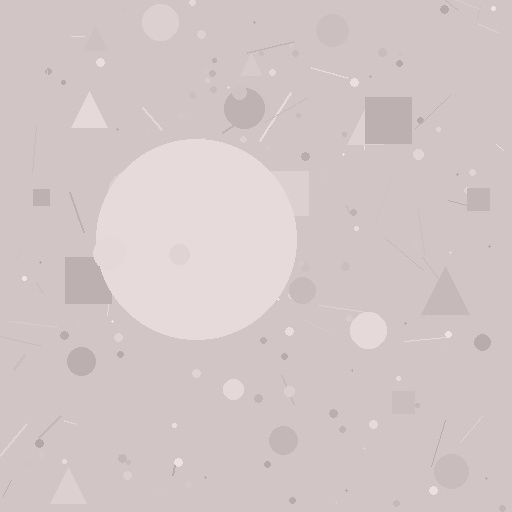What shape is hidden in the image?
A circle is hidden in the image.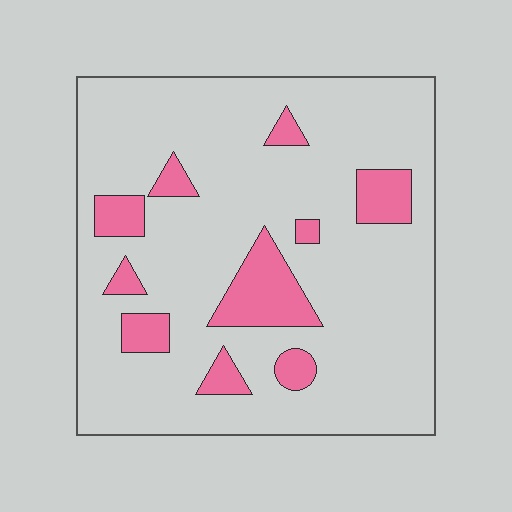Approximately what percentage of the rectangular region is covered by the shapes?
Approximately 15%.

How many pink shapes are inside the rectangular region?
10.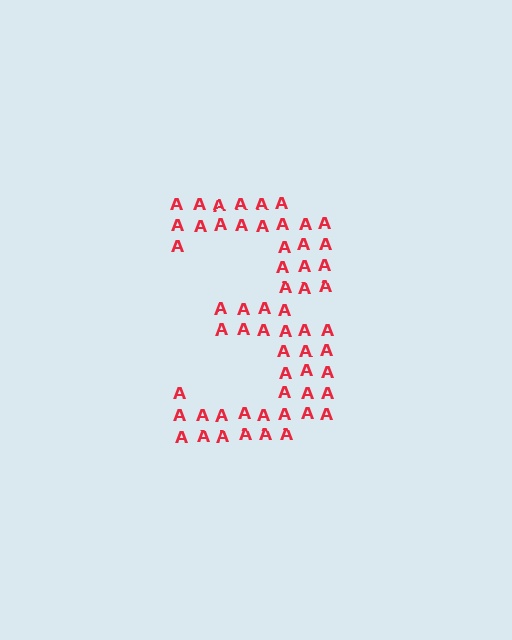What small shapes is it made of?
It is made of small letter A's.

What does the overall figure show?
The overall figure shows the digit 3.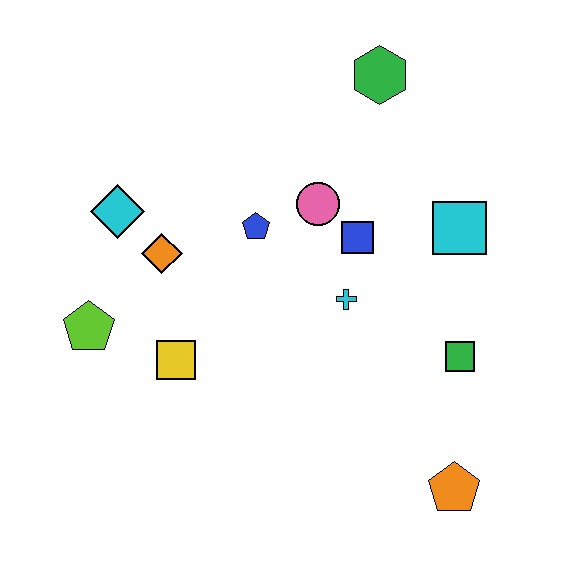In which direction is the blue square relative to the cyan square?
The blue square is to the left of the cyan square.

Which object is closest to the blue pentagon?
The pink circle is closest to the blue pentagon.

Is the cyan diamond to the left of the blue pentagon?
Yes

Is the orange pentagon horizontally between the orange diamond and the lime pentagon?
No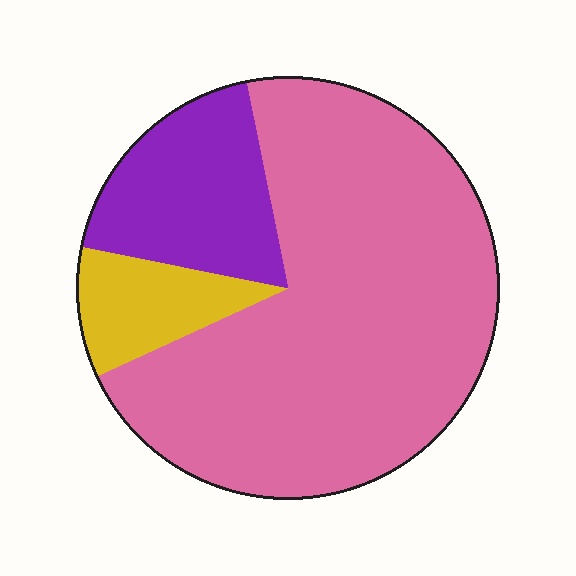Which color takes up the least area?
Yellow, at roughly 10%.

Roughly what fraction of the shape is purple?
Purple covers about 20% of the shape.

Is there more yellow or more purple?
Purple.